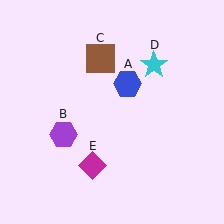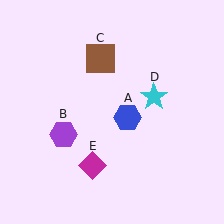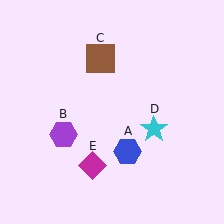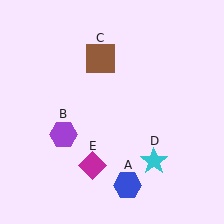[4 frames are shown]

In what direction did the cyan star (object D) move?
The cyan star (object D) moved down.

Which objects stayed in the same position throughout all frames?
Purple hexagon (object B) and brown square (object C) and magenta diamond (object E) remained stationary.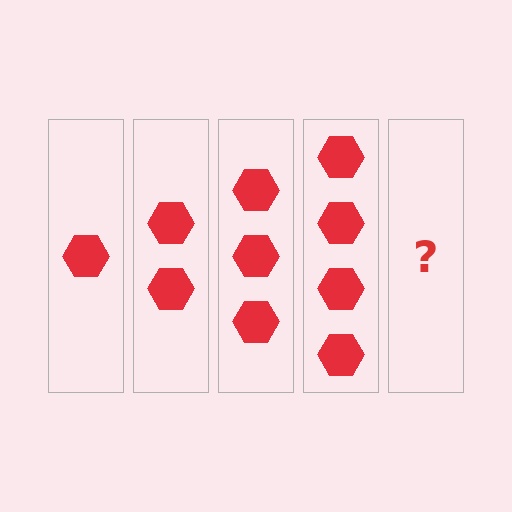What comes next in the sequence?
The next element should be 5 hexagons.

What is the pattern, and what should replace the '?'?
The pattern is that each step adds one more hexagon. The '?' should be 5 hexagons.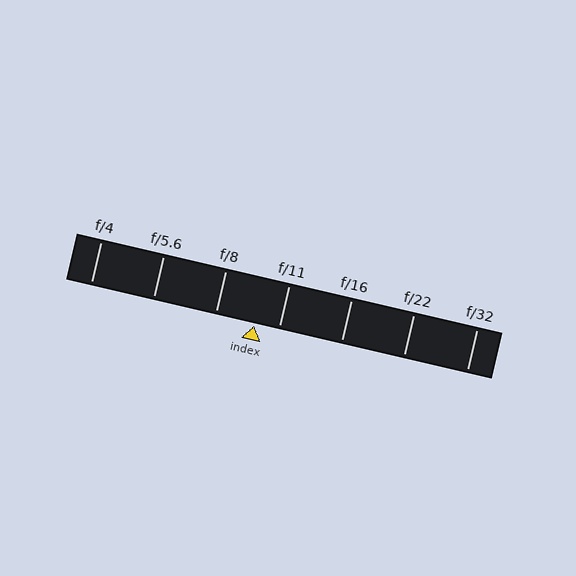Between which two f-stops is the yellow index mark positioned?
The index mark is between f/8 and f/11.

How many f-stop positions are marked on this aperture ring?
There are 7 f-stop positions marked.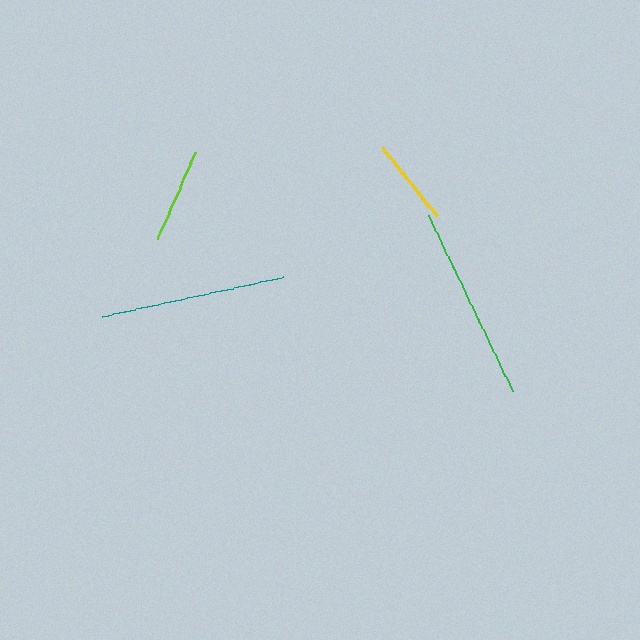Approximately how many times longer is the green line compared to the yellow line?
The green line is approximately 2.2 times the length of the yellow line.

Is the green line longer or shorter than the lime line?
The green line is longer than the lime line.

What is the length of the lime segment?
The lime segment is approximately 95 pixels long.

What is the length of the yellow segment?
The yellow segment is approximately 88 pixels long.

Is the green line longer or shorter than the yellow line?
The green line is longer than the yellow line.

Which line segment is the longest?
The green line is the longest at approximately 195 pixels.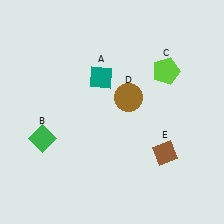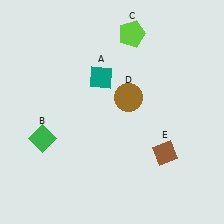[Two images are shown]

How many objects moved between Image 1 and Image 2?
1 object moved between the two images.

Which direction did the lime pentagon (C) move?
The lime pentagon (C) moved up.